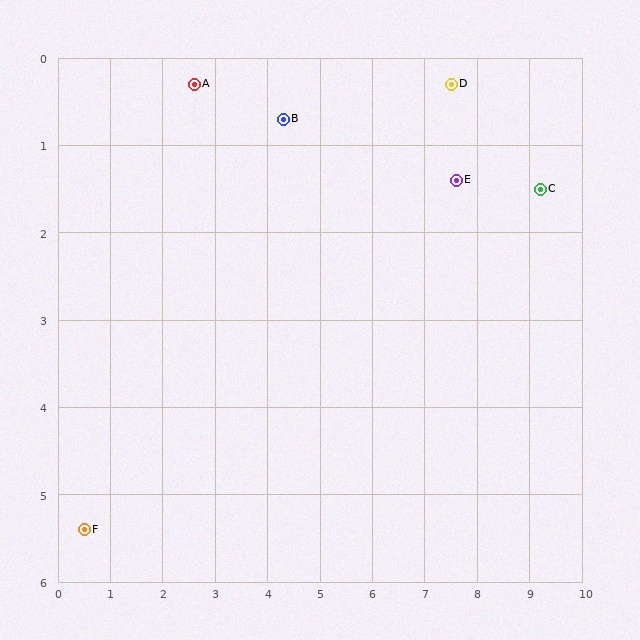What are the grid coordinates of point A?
Point A is at approximately (2.6, 0.3).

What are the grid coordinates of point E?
Point E is at approximately (7.6, 1.4).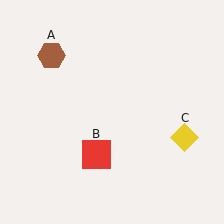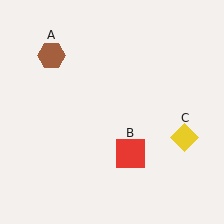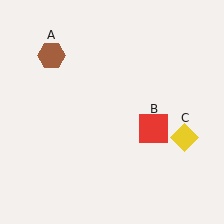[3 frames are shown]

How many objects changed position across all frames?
1 object changed position: red square (object B).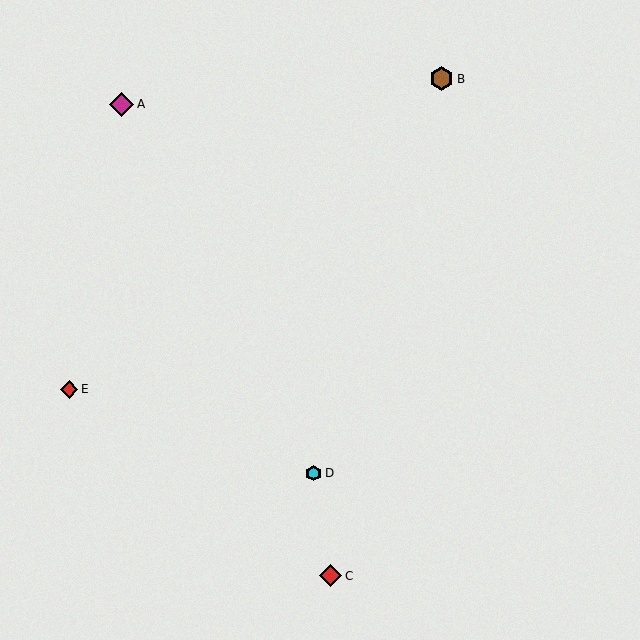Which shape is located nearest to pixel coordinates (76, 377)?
The red diamond (labeled E) at (69, 389) is nearest to that location.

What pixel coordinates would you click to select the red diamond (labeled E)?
Click at (69, 389) to select the red diamond E.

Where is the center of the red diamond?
The center of the red diamond is at (69, 389).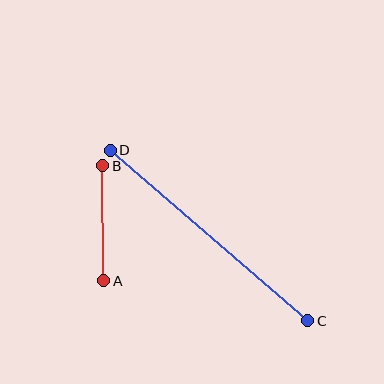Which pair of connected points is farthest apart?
Points C and D are farthest apart.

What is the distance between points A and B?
The distance is approximately 115 pixels.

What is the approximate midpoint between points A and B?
The midpoint is at approximately (103, 223) pixels.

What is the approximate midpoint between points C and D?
The midpoint is at approximately (209, 236) pixels.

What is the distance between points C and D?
The distance is approximately 261 pixels.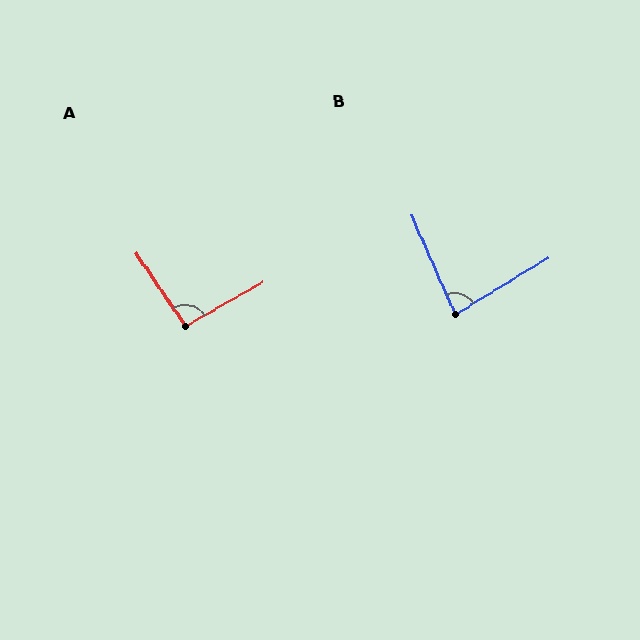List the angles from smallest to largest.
B (83°), A (95°).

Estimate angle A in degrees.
Approximately 95 degrees.